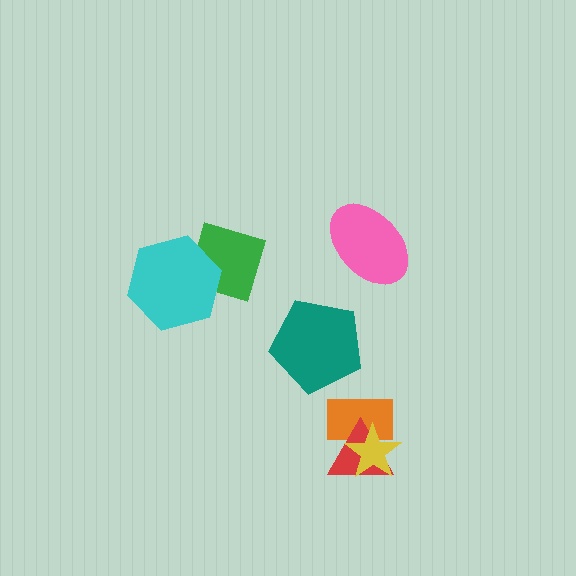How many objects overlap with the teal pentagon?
0 objects overlap with the teal pentagon.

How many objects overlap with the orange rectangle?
2 objects overlap with the orange rectangle.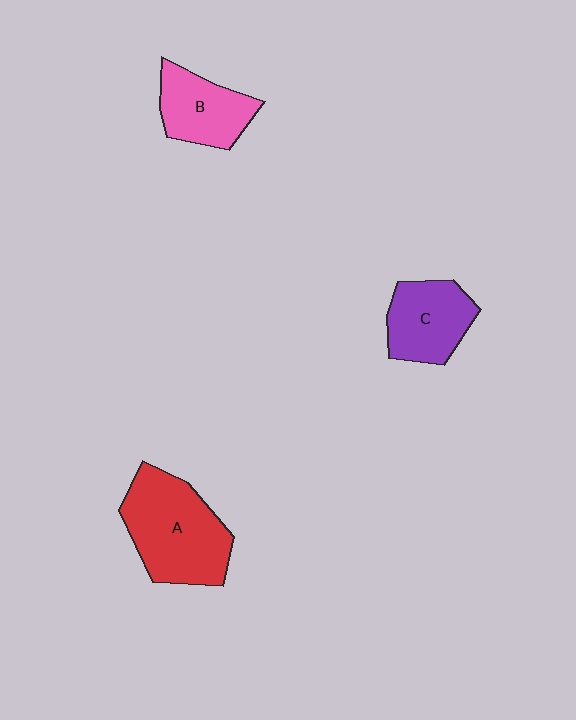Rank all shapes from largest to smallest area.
From largest to smallest: A (red), C (purple), B (pink).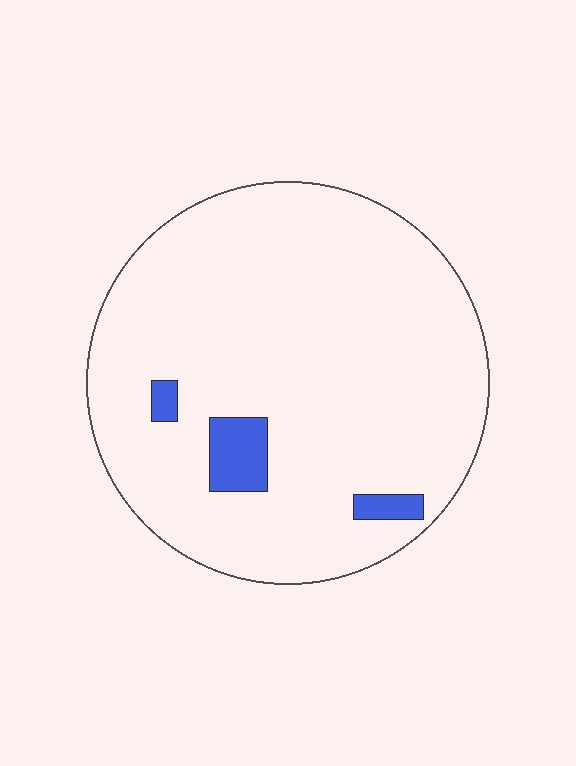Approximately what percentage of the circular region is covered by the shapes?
Approximately 5%.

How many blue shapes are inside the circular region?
3.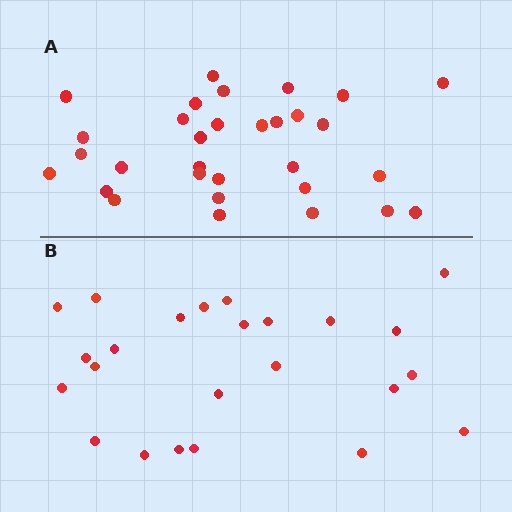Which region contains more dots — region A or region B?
Region A (the top region) has more dots.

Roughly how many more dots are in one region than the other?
Region A has roughly 8 or so more dots than region B.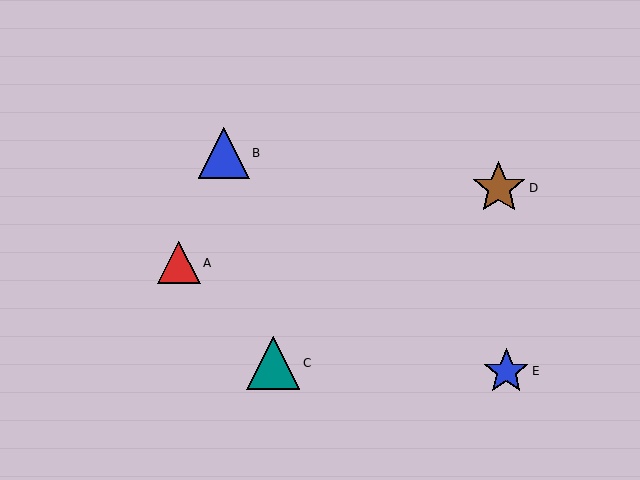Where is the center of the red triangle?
The center of the red triangle is at (179, 263).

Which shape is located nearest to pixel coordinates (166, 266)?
The red triangle (labeled A) at (179, 263) is nearest to that location.